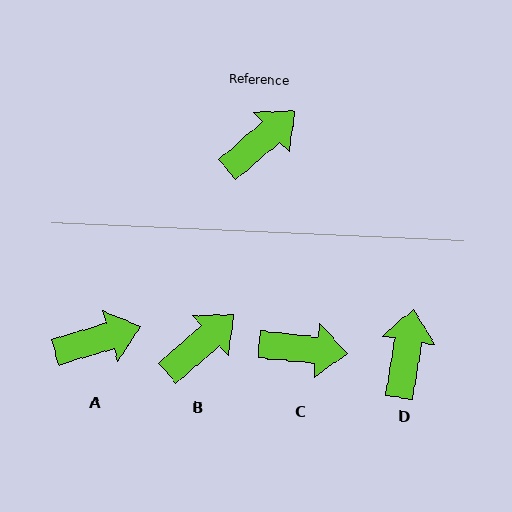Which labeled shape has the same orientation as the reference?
B.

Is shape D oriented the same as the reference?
No, it is off by about 39 degrees.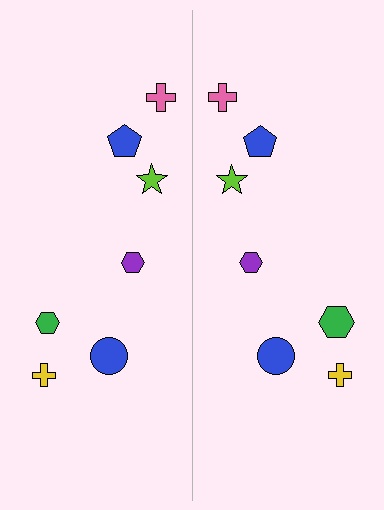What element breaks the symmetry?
The green hexagon on the right side has a different size than its mirror counterpart.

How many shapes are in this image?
There are 14 shapes in this image.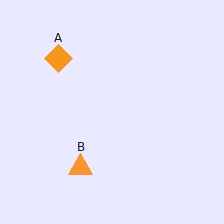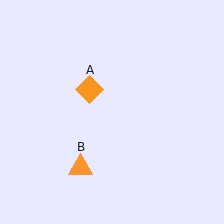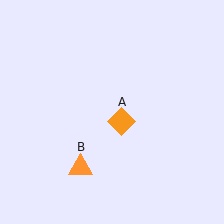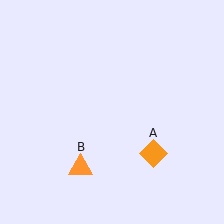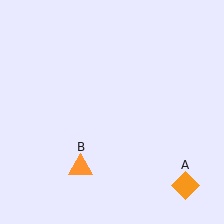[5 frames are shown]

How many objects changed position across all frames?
1 object changed position: orange diamond (object A).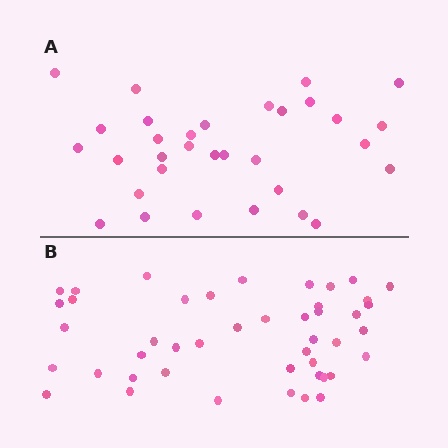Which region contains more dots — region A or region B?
Region B (the bottom region) has more dots.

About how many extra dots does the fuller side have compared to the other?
Region B has approximately 15 more dots than region A.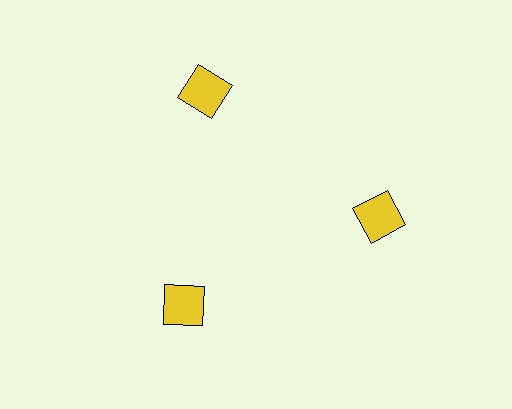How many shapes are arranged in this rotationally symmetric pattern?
There are 3 shapes, arranged in 3 groups of 1.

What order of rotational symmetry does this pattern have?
This pattern has 3-fold rotational symmetry.